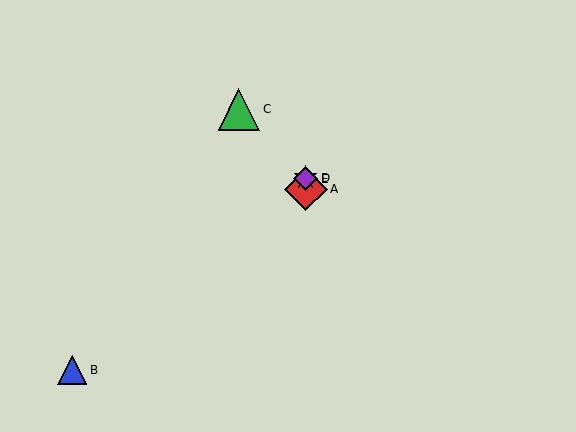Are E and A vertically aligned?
Yes, both are at x≈306.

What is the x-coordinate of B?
Object B is at x≈72.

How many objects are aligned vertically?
3 objects (A, D, E) are aligned vertically.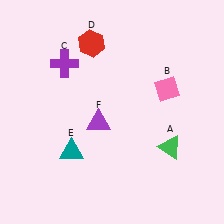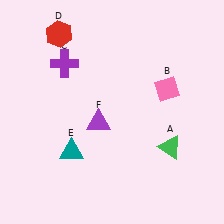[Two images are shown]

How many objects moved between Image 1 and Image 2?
1 object moved between the two images.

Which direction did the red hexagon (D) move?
The red hexagon (D) moved left.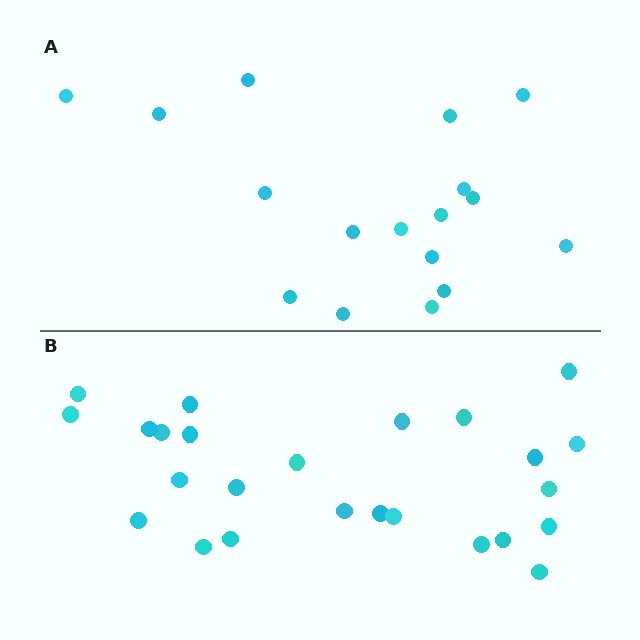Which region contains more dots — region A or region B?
Region B (the bottom region) has more dots.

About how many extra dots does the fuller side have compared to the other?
Region B has roughly 8 or so more dots than region A.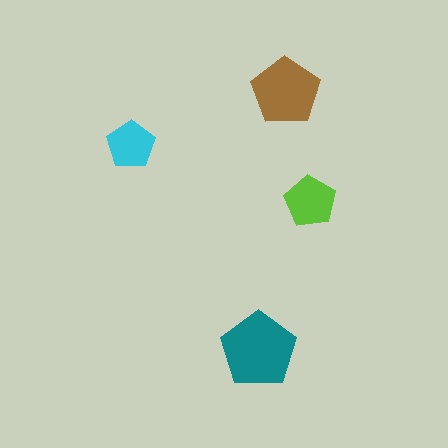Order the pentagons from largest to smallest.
the teal one, the brown one, the lime one, the cyan one.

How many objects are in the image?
There are 4 objects in the image.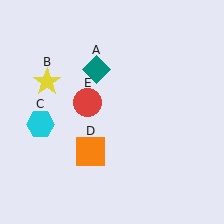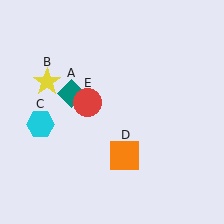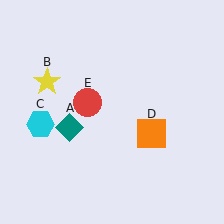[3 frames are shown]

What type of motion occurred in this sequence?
The teal diamond (object A), orange square (object D) rotated counterclockwise around the center of the scene.